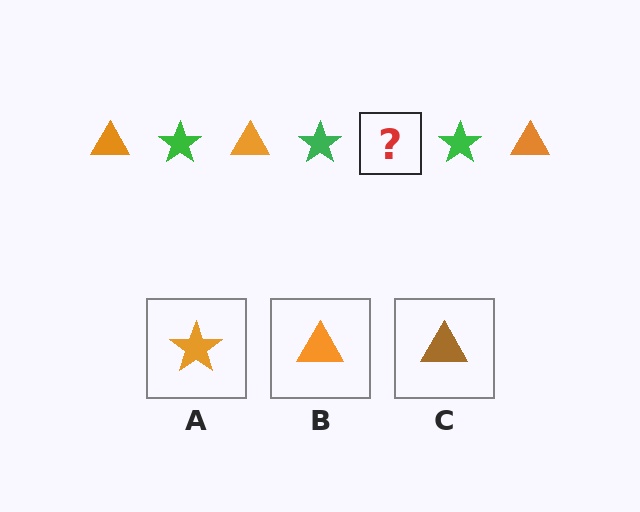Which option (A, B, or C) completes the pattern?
B.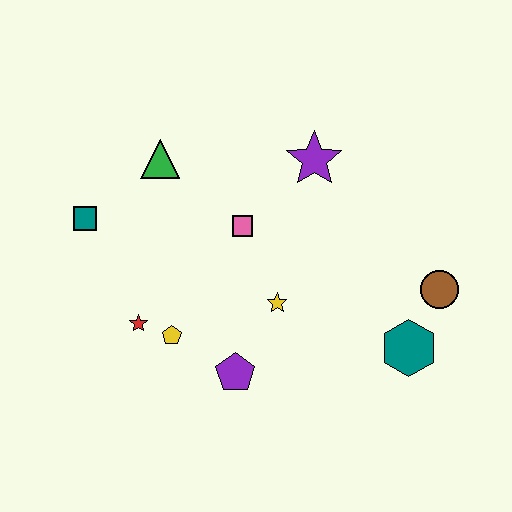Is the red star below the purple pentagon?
No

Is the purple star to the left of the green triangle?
No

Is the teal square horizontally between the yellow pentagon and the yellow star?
No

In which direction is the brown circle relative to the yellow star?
The brown circle is to the right of the yellow star.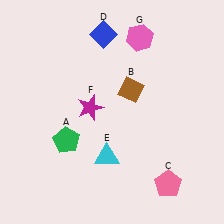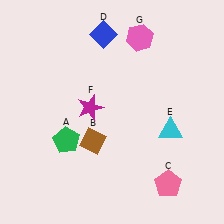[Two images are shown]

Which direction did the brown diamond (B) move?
The brown diamond (B) moved down.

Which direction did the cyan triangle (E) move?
The cyan triangle (E) moved right.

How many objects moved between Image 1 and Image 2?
2 objects moved between the two images.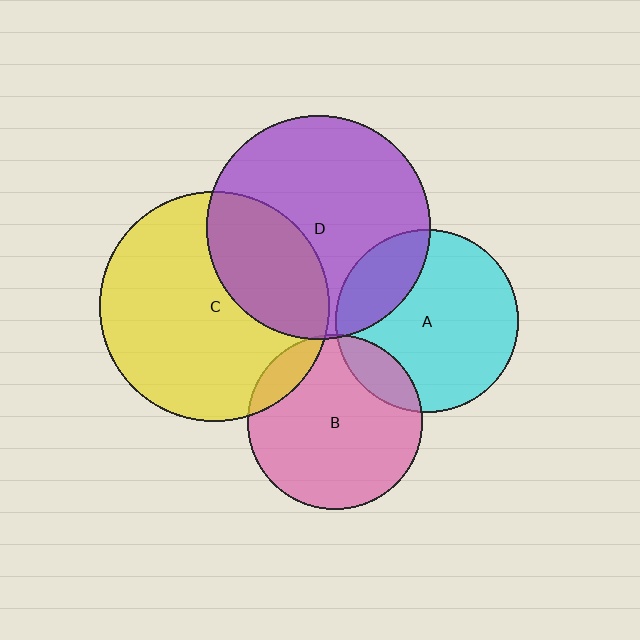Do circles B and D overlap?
Yes.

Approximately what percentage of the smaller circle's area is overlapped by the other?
Approximately 5%.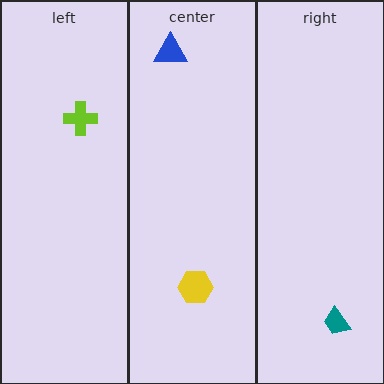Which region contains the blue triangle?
The center region.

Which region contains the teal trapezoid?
The right region.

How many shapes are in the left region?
1.